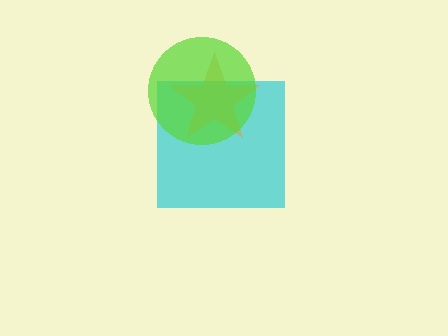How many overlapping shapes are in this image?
There are 3 overlapping shapes in the image.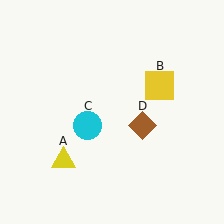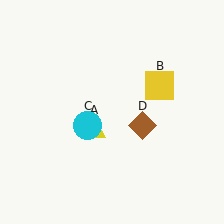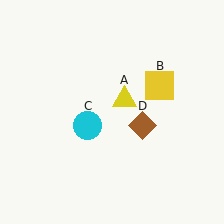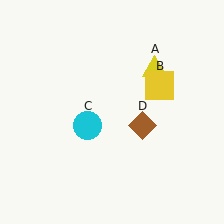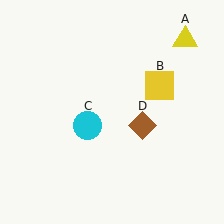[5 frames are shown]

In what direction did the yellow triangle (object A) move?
The yellow triangle (object A) moved up and to the right.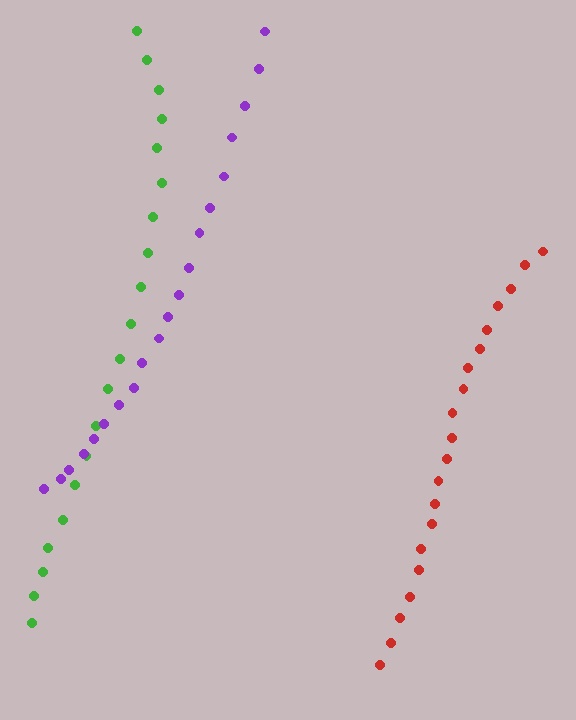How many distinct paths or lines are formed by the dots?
There are 3 distinct paths.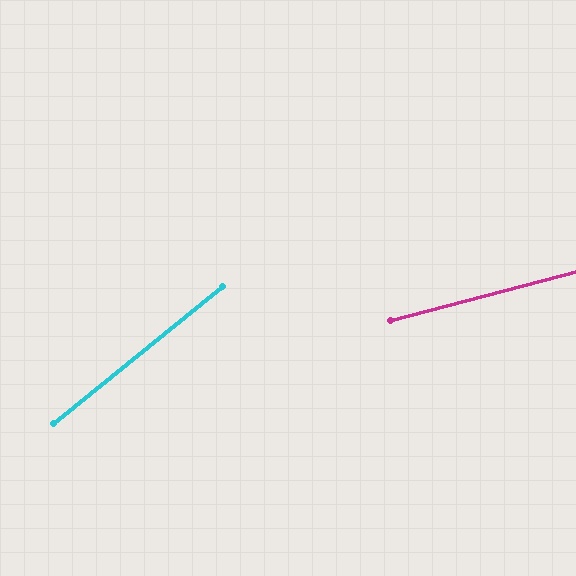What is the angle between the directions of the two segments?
Approximately 24 degrees.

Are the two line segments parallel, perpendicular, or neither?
Neither parallel nor perpendicular — they differ by about 24°.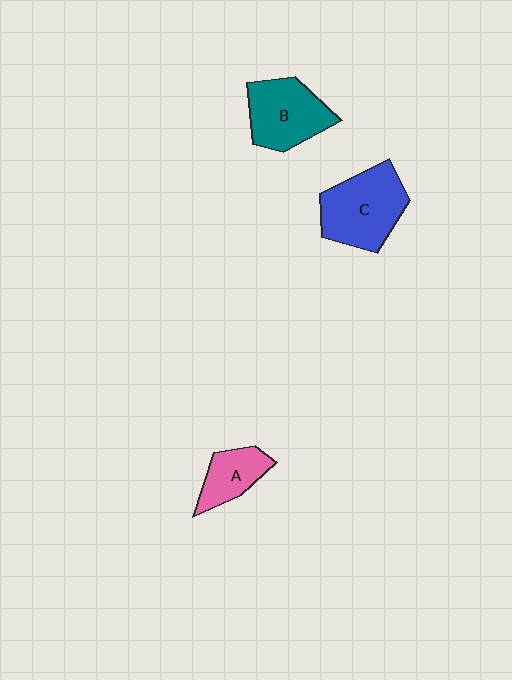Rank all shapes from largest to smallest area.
From largest to smallest: C (blue), B (teal), A (pink).